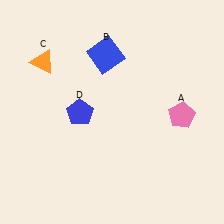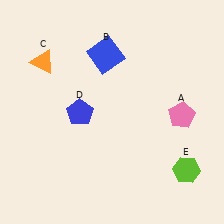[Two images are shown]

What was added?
A lime hexagon (E) was added in Image 2.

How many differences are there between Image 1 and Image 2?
There is 1 difference between the two images.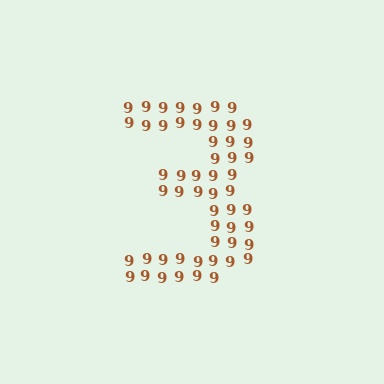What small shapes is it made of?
It is made of small digit 9's.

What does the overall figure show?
The overall figure shows the digit 3.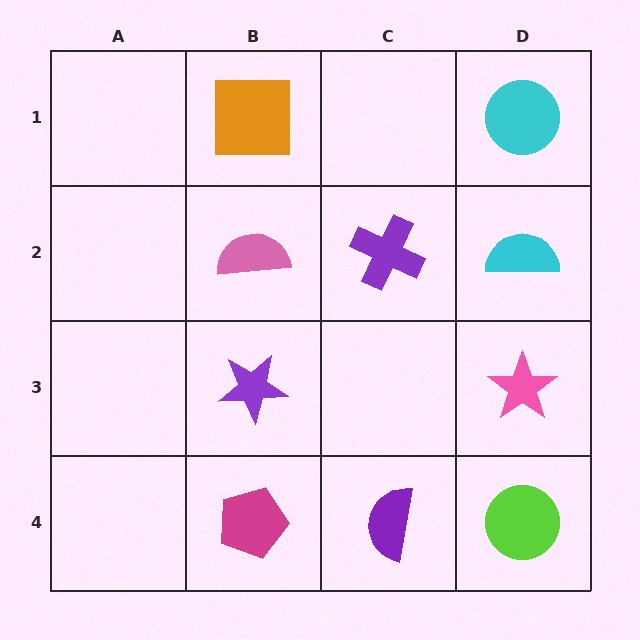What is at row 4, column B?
A magenta pentagon.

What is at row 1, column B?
An orange square.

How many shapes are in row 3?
2 shapes.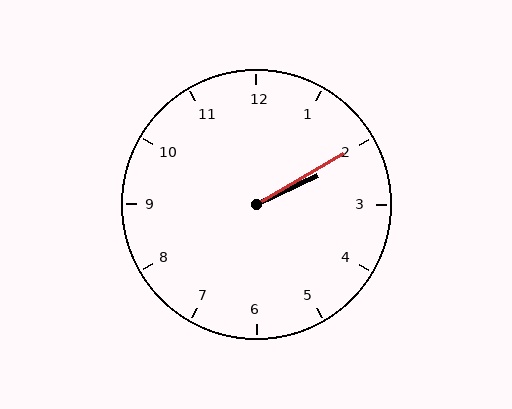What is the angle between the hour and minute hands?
Approximately 5 degrees.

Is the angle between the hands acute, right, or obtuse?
It is acute.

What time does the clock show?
2:10.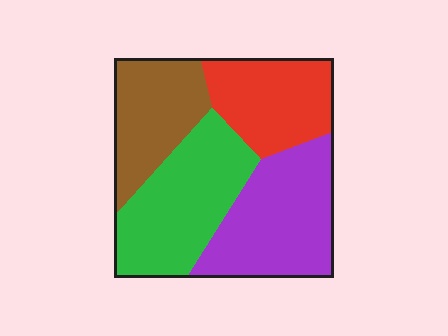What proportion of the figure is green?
Green covers around 30% of the figure.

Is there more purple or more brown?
Purple.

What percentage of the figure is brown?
Brown covers about 20% of the figure.